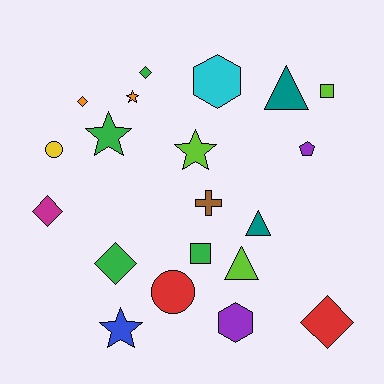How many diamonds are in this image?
There are 5 diamonds.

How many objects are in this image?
There are 20 objects.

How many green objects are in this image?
There are 4 green objects.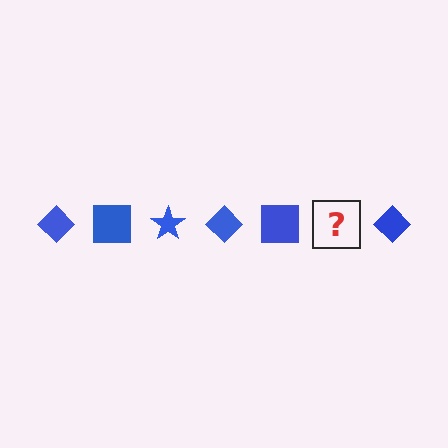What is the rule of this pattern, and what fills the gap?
The rule is that the pattern cycles through diamond, square, star shapes in blue. The gap should be filled with a blue star.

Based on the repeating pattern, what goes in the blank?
The blank should be a blue star.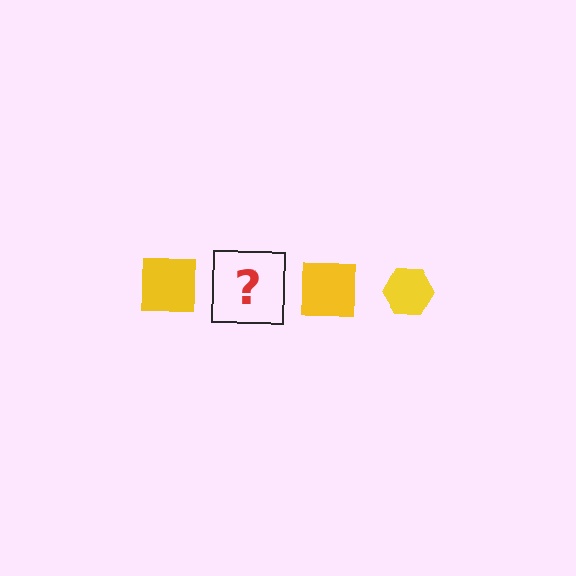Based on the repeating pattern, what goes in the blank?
The blank should be a yellow hexagon.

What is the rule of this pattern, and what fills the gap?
The rule is that the pattern cycles through square, hexagon shapes in yellow. The gap should be filled with a yellow hexagon.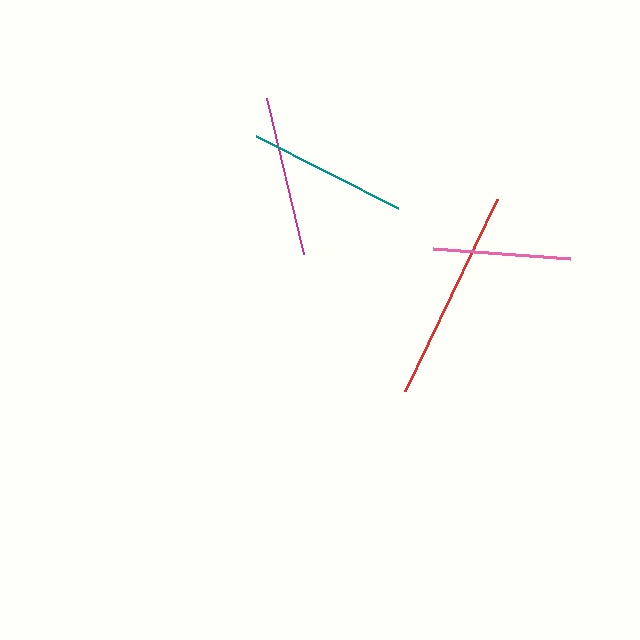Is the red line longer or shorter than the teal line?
The red line is longer than the teal line.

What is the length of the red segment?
The red segment is approximately 213 pixels long.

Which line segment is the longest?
The red line is the longest at approximately 213 pixels.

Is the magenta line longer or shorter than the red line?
The red line is longer than the magenta line.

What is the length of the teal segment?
The teal segment is approximately 159 pixels long.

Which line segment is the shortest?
The pink line is the shortest at approximately 138 pixels.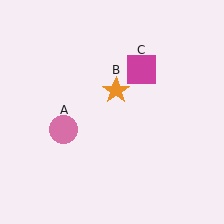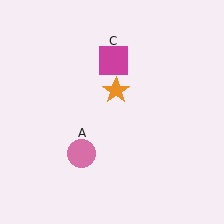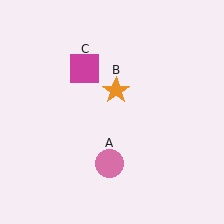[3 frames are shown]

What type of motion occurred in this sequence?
The pink circle (object A), magenta square (object C) rotated counterclockwise around the center of the scene.